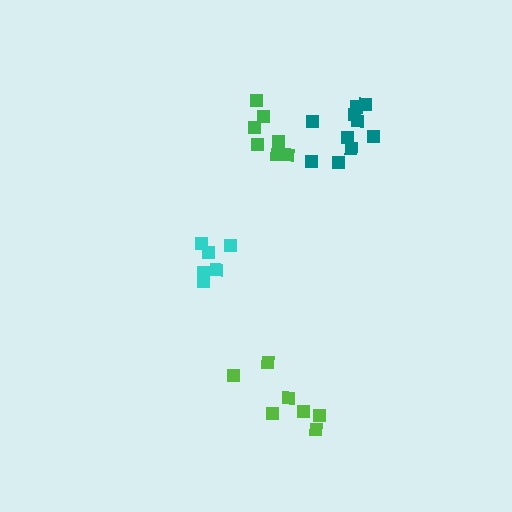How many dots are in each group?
Group 1: 6 dots, Group 2: 7 dots, Group 3: 10 dots, Group 4: 7 dots (30 total).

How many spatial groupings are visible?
There are 4 spatial groupings.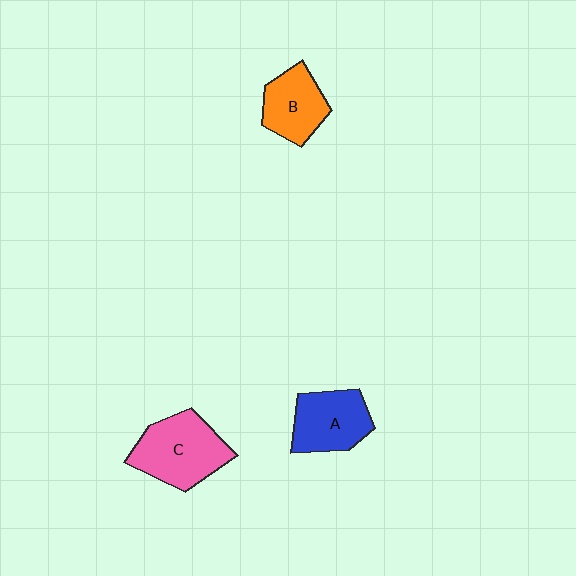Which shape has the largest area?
Shape C (pink).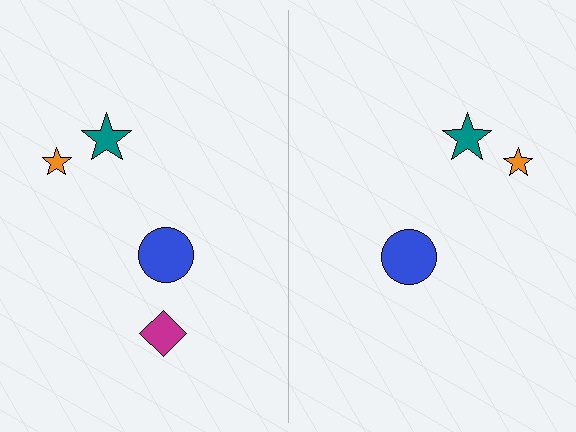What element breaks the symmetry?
A magenta diamond is missing from the right side.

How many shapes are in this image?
There are 7 shapes in this image.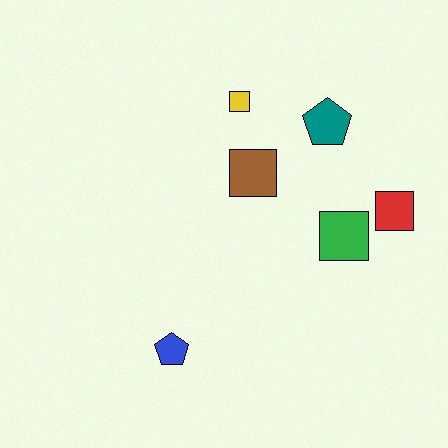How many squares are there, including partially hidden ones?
There are 4 squares.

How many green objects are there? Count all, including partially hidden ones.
There is 1 green object.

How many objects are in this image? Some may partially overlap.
There are 6 objects.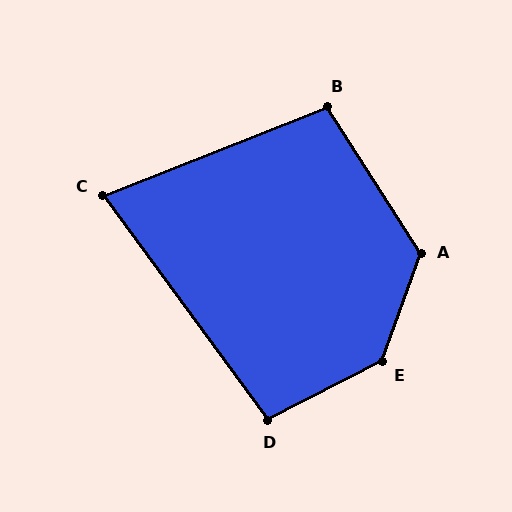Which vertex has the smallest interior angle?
C, at approximately 75 degrees.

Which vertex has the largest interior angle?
E, at approximately 137 degrees.